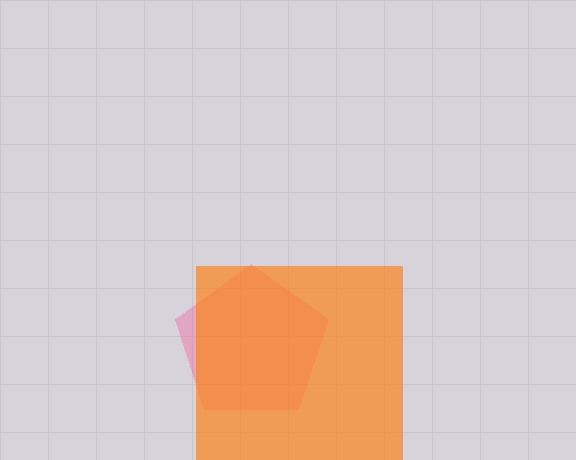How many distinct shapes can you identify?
There are 2 distinct shapes: a pink pentagon, an orange square.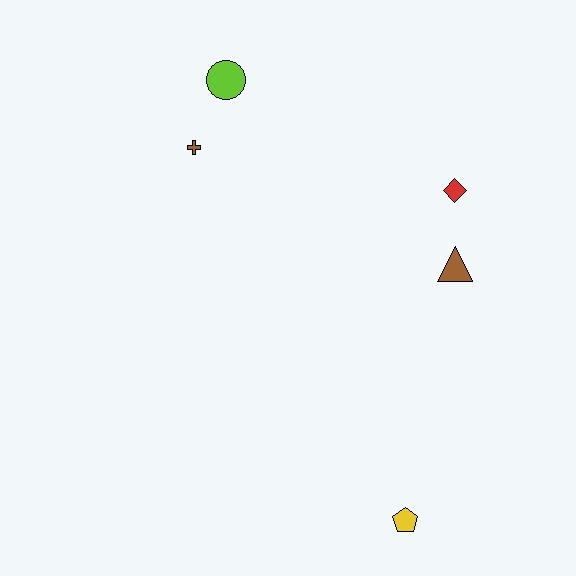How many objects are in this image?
There are 5 objects.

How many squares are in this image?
There are no squares.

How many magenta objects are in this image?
There are no magenta objects.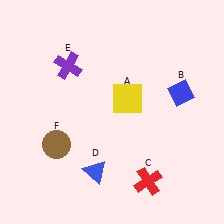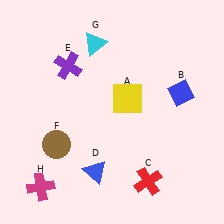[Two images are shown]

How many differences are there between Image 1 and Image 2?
There are 2 differences between the two images.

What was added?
A cyan triangle (G), a magenta cross (H) were added in Image 2.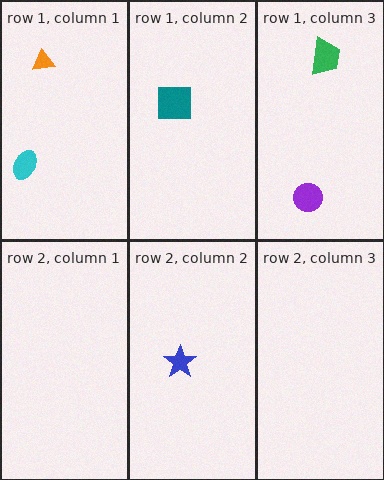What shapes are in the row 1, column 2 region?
The teal square.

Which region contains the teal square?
The row 1, column 2 region.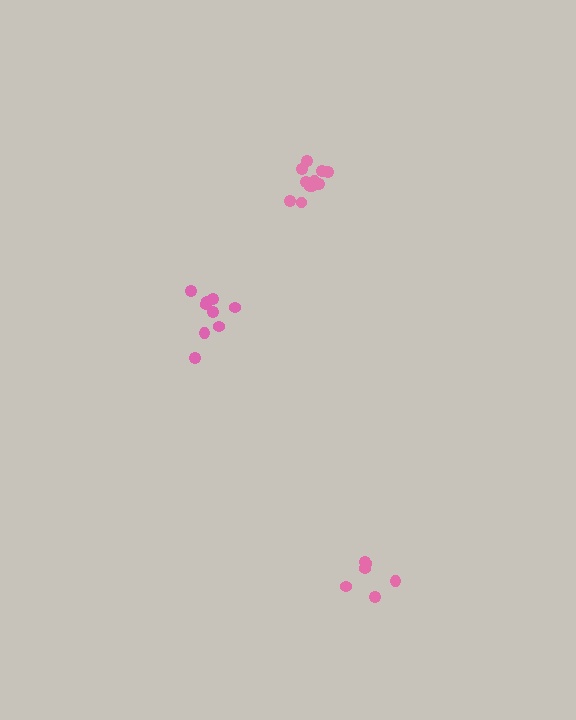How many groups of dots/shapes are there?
There are 3 groups.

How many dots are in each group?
Group 1: 6 dots, Group 2: 9 dots, Group 3: 11 dots (26 total).